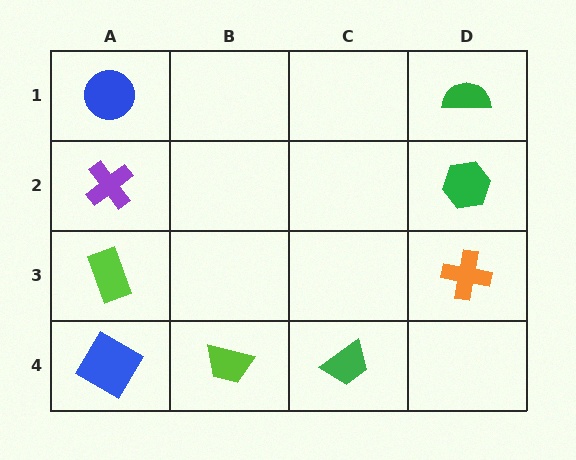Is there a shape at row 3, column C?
No, that cell is empty.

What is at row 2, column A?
A purple cross.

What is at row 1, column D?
A green semicircle.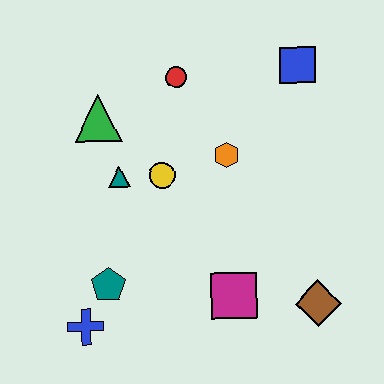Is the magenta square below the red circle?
Yes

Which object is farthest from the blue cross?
The blue square is farthest from the blue cross.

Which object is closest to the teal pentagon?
The blue cross is closest to the teal pentagon.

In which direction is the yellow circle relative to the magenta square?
The yellow circle is above the magenta square.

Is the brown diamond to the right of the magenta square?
Yes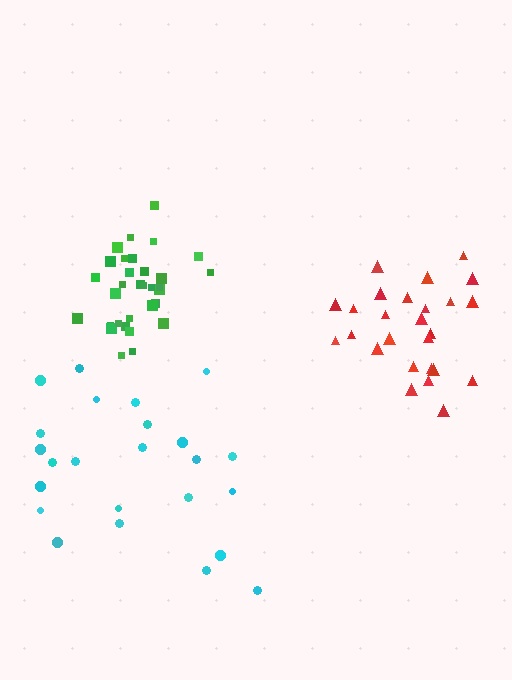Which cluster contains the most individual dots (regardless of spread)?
Green (33).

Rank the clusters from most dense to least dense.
green, red, cyan.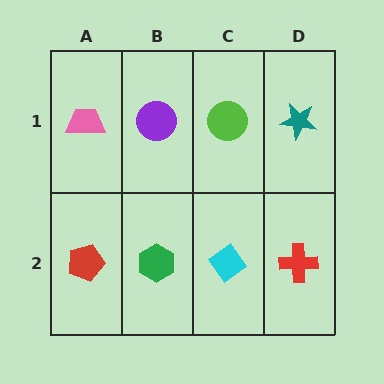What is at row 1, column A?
A pink trapezoid.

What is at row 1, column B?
A purple circle.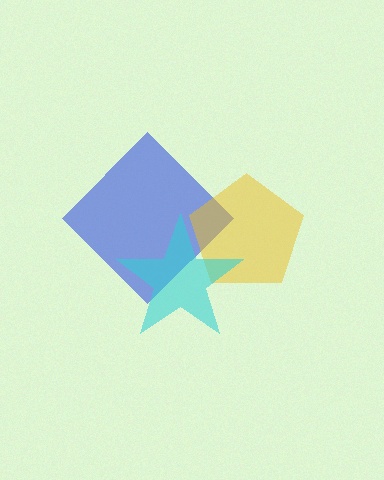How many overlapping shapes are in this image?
There are 3 overlapping shapes in the image.